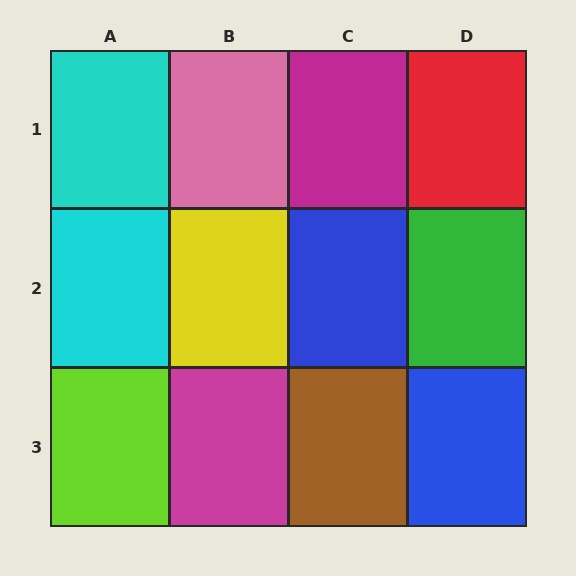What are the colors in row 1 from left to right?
Cyan, pink, magenta, red.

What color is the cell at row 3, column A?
Lime.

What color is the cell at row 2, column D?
Green.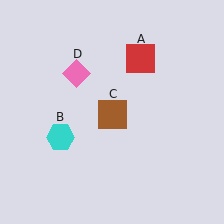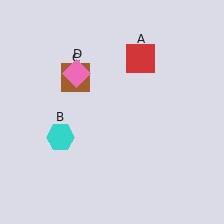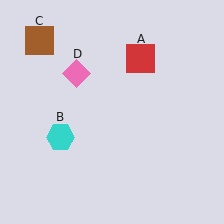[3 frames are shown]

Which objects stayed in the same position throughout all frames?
Red square (object A) and cyan hexagon (object B) and pink diamond (object D) remained stationary.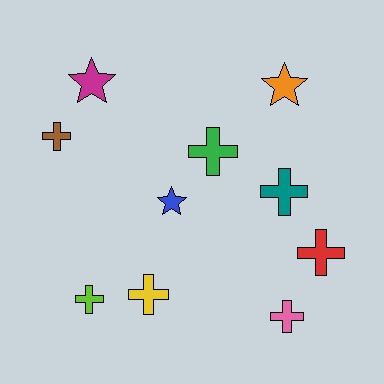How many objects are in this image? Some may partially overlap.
There are 10 objects.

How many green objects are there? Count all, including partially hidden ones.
There is 1 green object.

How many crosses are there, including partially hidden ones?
There are 7 crosses.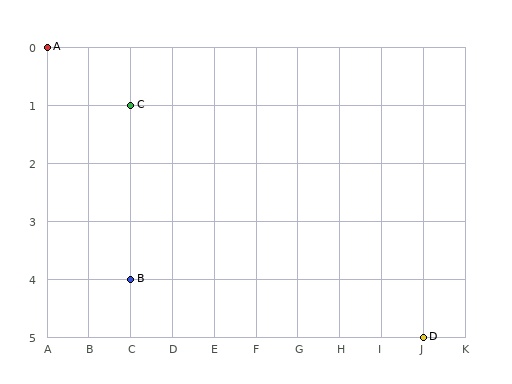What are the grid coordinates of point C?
Point C is at grid coordinates (C, 1).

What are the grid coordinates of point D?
Point D is at grid coordinates (J, 5).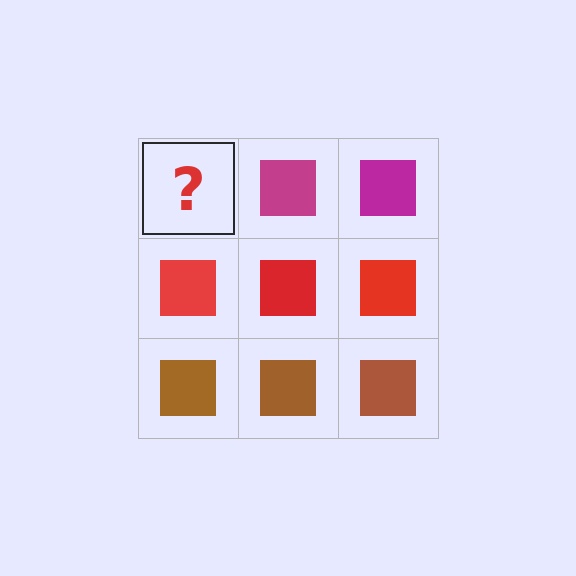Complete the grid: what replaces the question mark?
The question mark should be replaced with a magenta square.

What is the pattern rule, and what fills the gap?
The rule is that each row has a consistent color. The gap should be filled with a magenta square.